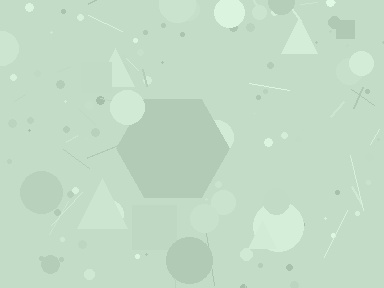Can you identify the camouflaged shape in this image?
The camouflaged shape is a hexagon.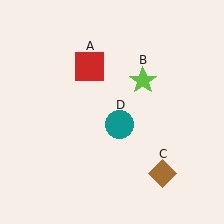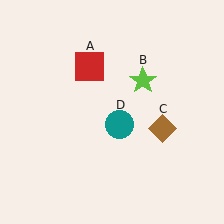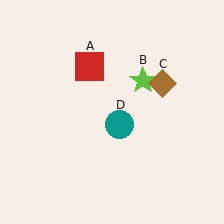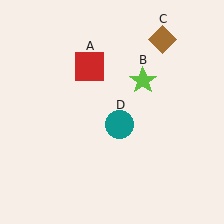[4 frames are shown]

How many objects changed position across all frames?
1 object changed position: brown diamond (object C).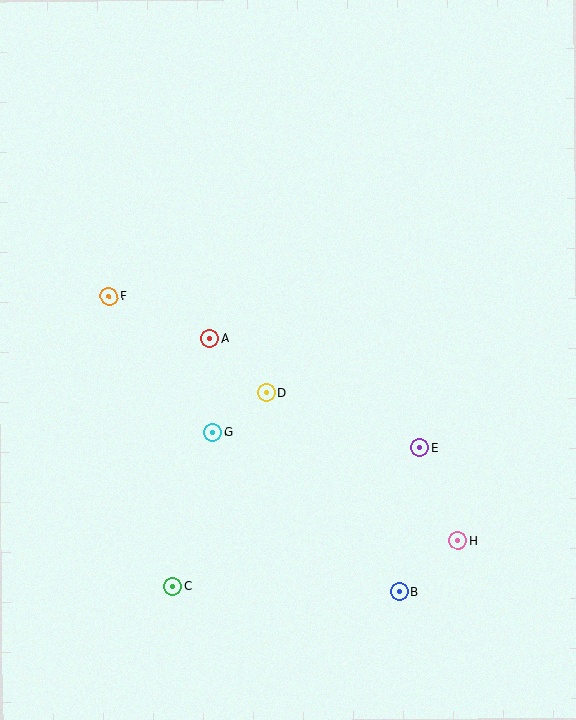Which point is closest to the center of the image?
Point D at (267, 393) is closest to the center.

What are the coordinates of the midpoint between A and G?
The midpoint between A and G is at (211, 385).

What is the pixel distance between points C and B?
The distance between C and B is 227 pixels.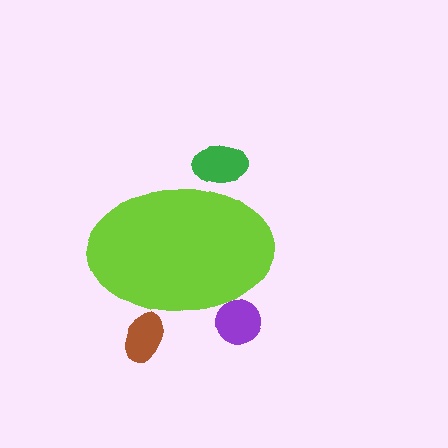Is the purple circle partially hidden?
Yes, the purple circle is partially hidden behind the lime ellipse.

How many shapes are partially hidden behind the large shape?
3 shapes are partially hidden.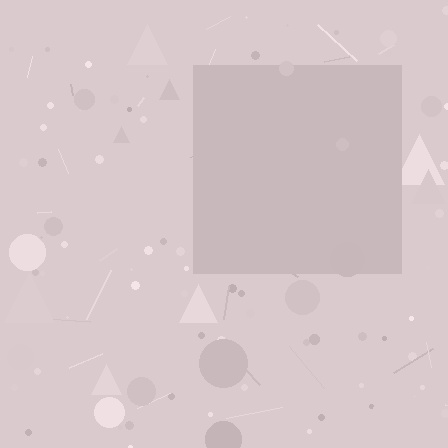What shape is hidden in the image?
A square is hidden in the image.